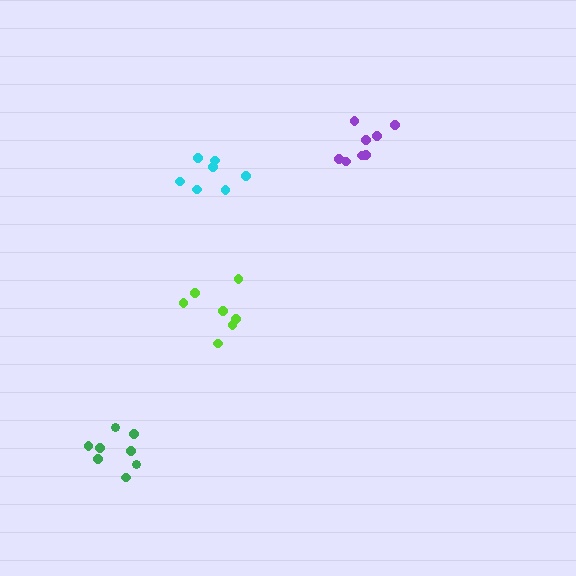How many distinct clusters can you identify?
There are 4 distinct clusters.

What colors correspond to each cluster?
The clusters are colored: cyan, purple, lime, green.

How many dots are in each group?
Group 1: 7 dots, Group 2: 8 dots, Group 3: 7 dots, Group 4: 8 dots (30 total).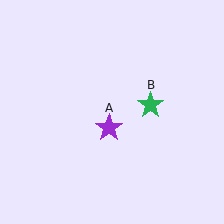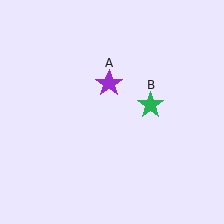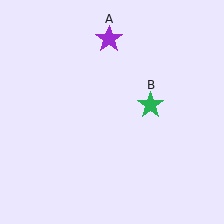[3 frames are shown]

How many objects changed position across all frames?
1 object changed position: purple star (object A).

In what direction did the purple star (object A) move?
The purple star (object A) moved up.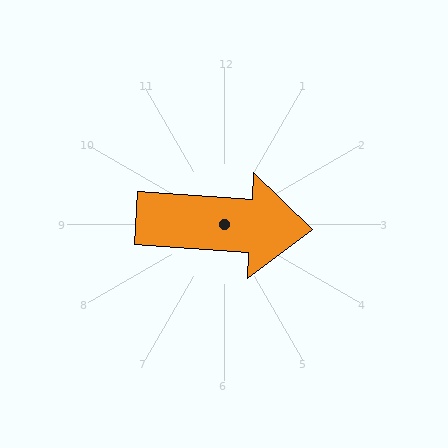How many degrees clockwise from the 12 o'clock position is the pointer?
Approximately 94 degrees.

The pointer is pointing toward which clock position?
Roughly 3 o'clock.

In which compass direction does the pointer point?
East.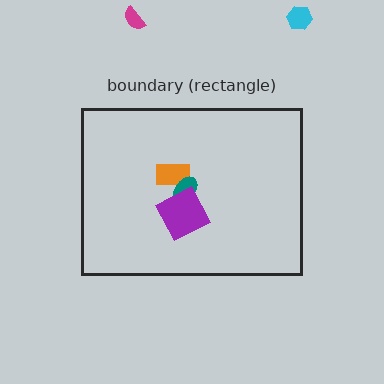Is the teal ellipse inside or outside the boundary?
Inside.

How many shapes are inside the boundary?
3 inside, 2 outside.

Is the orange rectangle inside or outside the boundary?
Inside.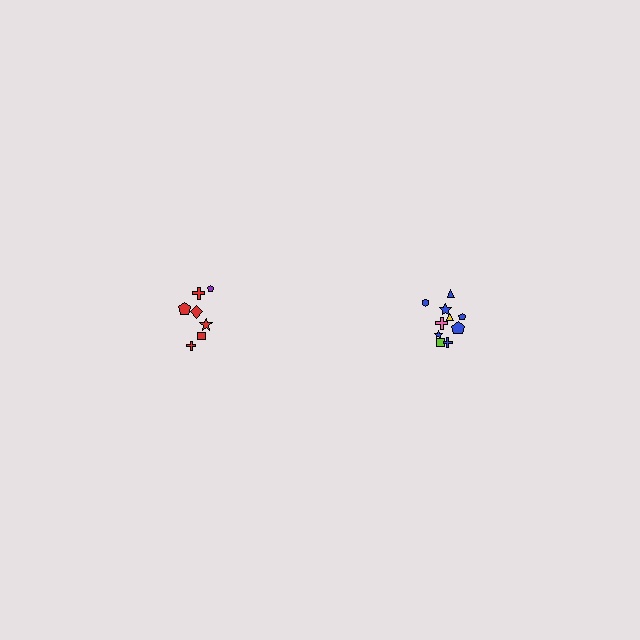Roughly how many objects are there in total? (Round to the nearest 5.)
Roughly 15 objects in total.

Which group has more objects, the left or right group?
The right group.